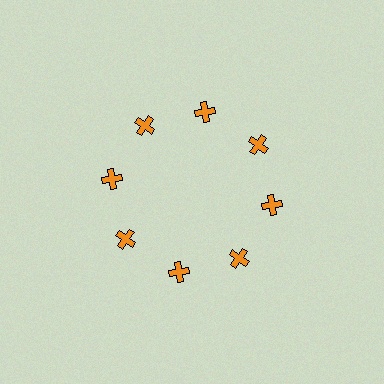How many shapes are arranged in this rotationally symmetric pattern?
There are 8 shapes, arranged in 8 groups of 1.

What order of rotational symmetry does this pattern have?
This pattern has 8-fold rotational symmetry.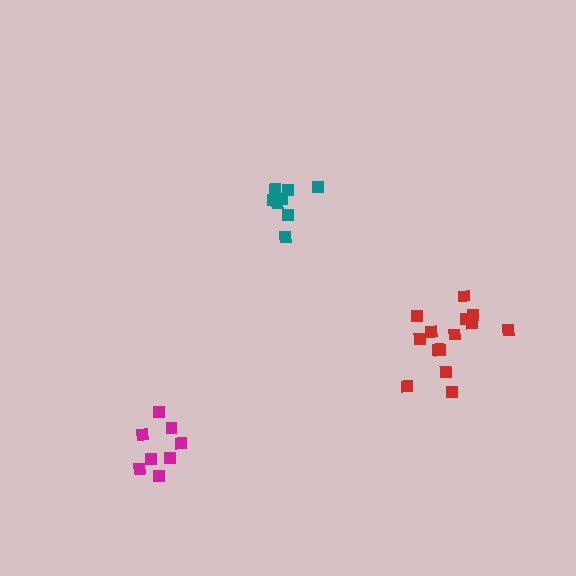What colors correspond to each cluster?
The clusters are colored: teal, magenta, red.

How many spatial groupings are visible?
There are 3 spatial groupings.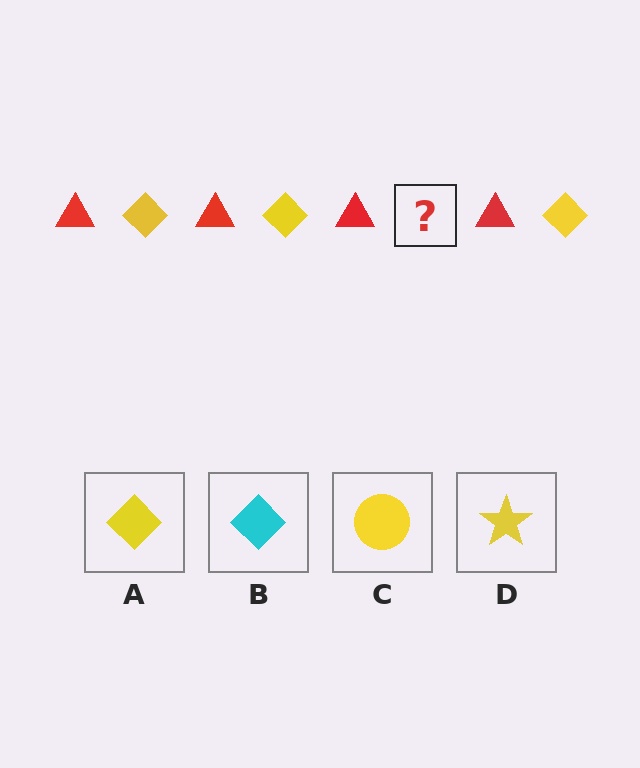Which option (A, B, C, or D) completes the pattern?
A.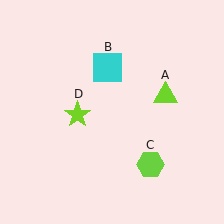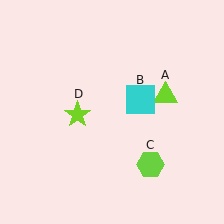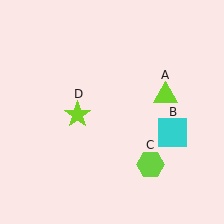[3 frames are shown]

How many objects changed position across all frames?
1 object changed position: cyan square (object B).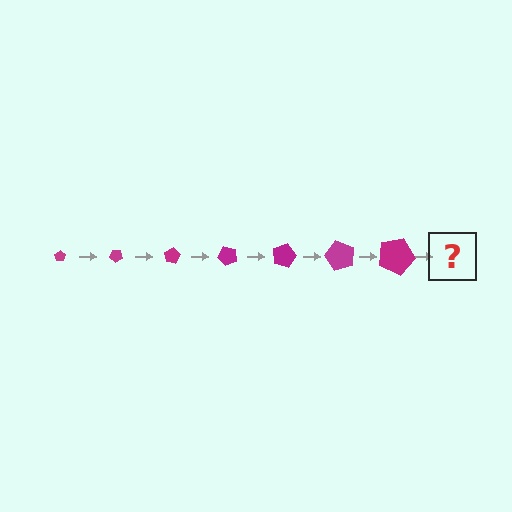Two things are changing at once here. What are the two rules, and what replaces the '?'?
The two rules are that the pentagon grows larger each step and it rotates 40 degrees each step. The '?' should be a pentagon, larger than the previous one and rotated 280 degrees from the start.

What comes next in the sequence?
The next element should be a pentagon, larger than the previous one and rotated 280 degrees from the start.